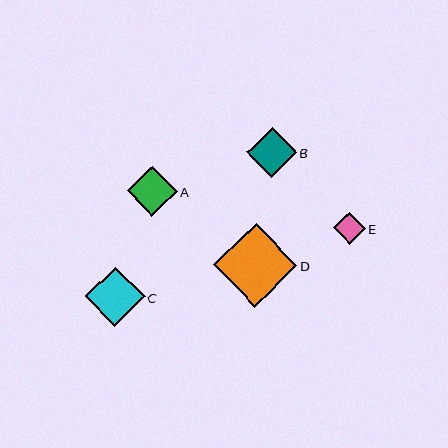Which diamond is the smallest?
Diamond E is the smallest with a size of approximately 31 pixels.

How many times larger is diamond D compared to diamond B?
Diamond D is approximately 1.7 times the size of diamond B.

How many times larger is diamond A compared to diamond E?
Diamond A is approximately 1.6 times the size of diamond E.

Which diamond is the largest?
Diamond D is the largest with a size of approximately 84 pixels.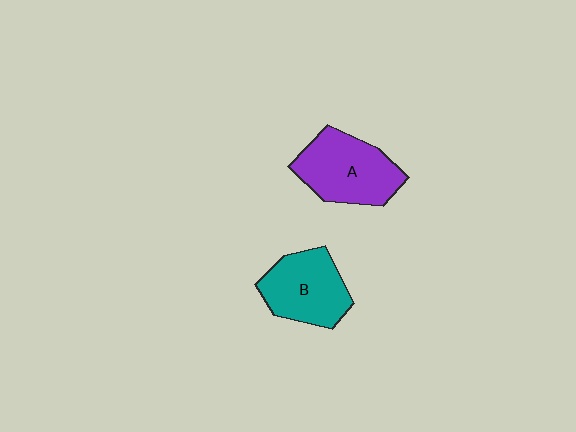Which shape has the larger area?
Shape A (purple).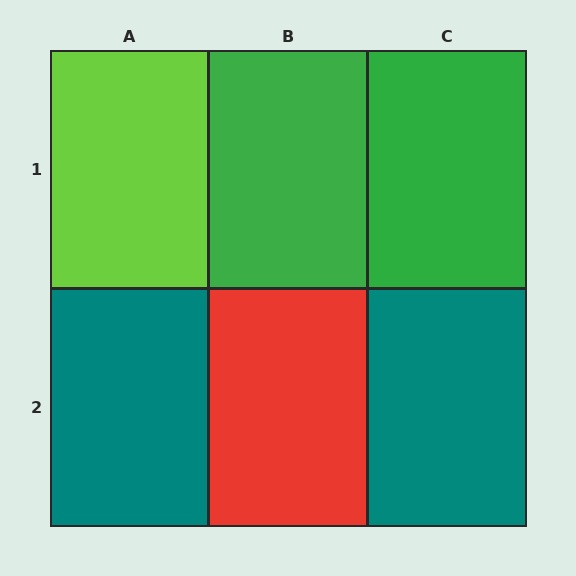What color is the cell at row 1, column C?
Green.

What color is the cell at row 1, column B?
Green.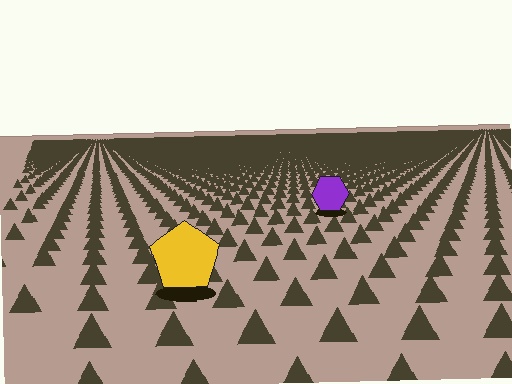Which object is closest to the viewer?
The yellow pentagon is closest. The texture marks near it are larger and more spread out.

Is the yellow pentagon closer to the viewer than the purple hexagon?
Yes. The yellow pentagon is closer — you can tell from the texture gradient: the ground texture is coarser near it.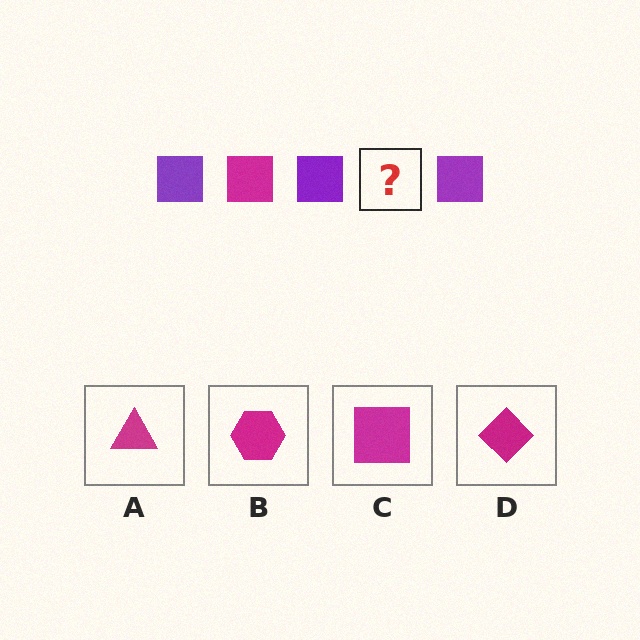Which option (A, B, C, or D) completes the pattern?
C.